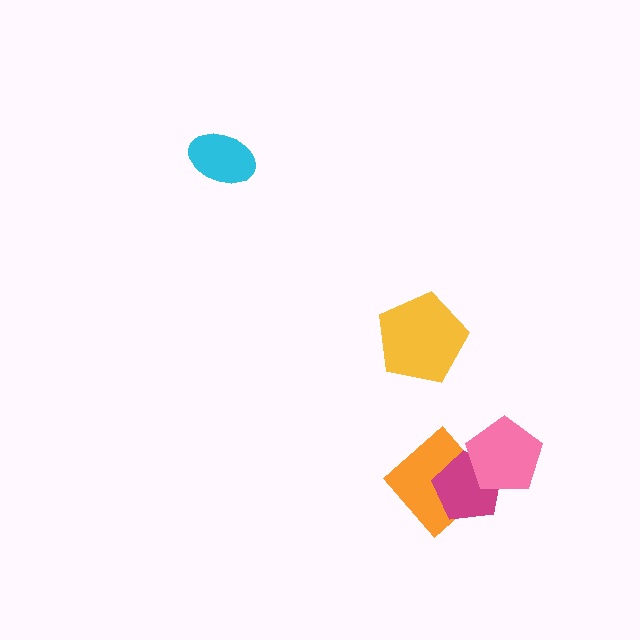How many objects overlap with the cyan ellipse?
0 objects overlap with the cyan ellipse.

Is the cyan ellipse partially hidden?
No, no other shape covers it.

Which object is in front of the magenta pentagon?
The pink pentagon is in front of the magenta pentagon.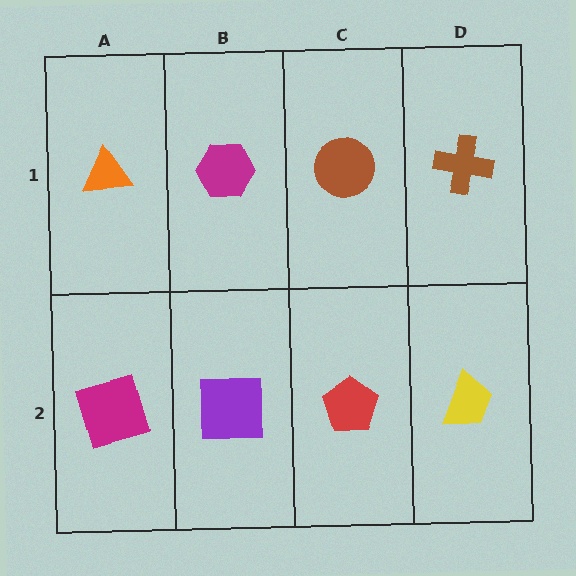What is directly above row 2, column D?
A brown cross.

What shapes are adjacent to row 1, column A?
A magenta square (row 2, column A), a magenta hexagon (row 1, column B).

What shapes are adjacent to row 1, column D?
A yellow trapezoid (row 2, column D), a brown circle (row 1, column C).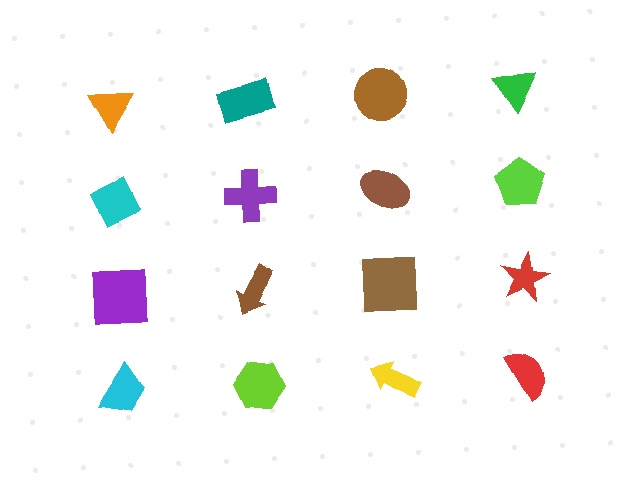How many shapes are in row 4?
4 shapes.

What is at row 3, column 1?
A purple square.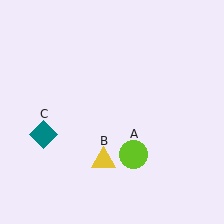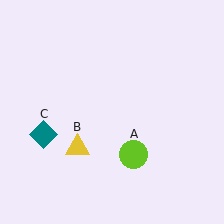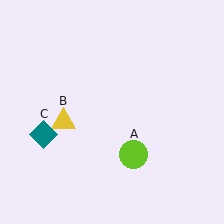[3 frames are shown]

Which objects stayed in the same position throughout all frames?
Lime circle (object A) and teal diamond (object C) remained stationary.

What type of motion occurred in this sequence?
The yellow triangle (object B) rotated clockwise around the center of the scene.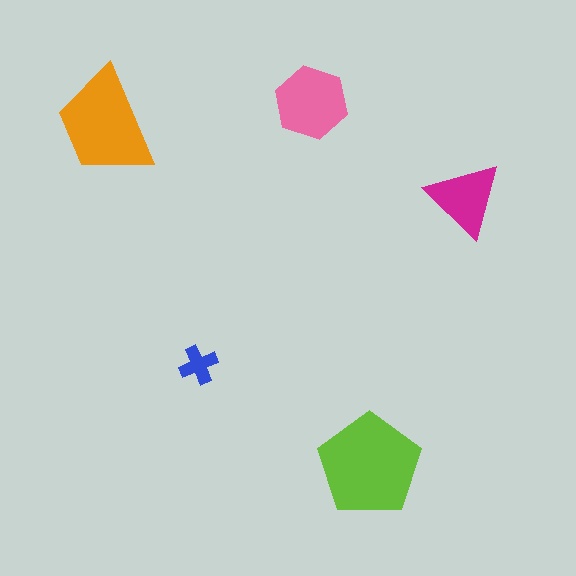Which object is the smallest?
The blue cross.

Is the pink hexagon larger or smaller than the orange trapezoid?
Smaller.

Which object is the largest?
The lime pentagon.